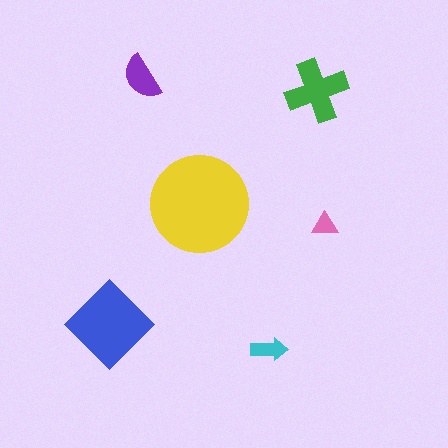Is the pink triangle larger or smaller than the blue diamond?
Smaller.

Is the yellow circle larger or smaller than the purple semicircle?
Larger.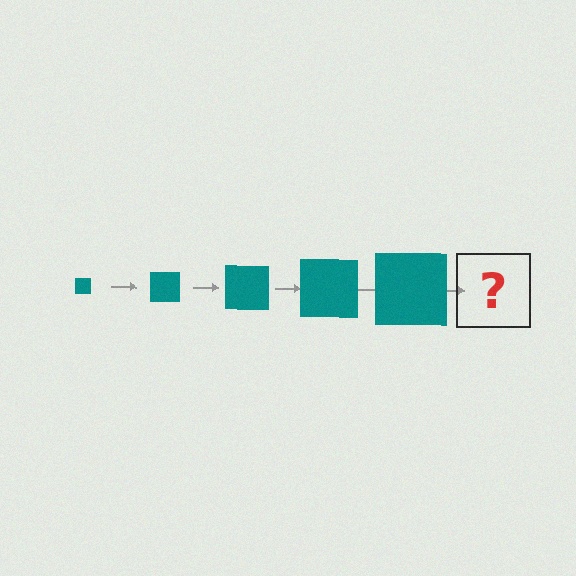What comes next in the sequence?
The next element should be a teal square, larger than the previous one.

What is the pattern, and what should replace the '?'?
The pattern is that the square gets progressively larger each step. The '?' should be a teal square, larger than the previous one.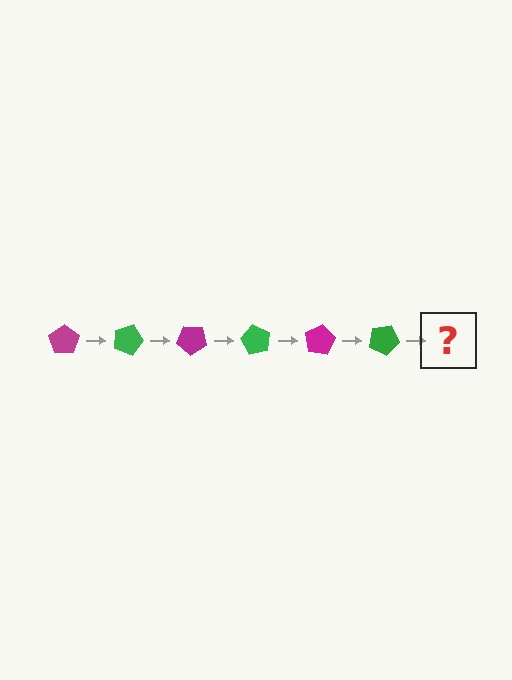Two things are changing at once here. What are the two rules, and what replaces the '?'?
The two rules are that it rotates 20 degrees each step and the color cycles through magenta and green. The '?' should be a magenta pentagon, rotated 120 degrees from the start.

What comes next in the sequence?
The next element should be a magenta pentagon, rotated 120 degrees from the start.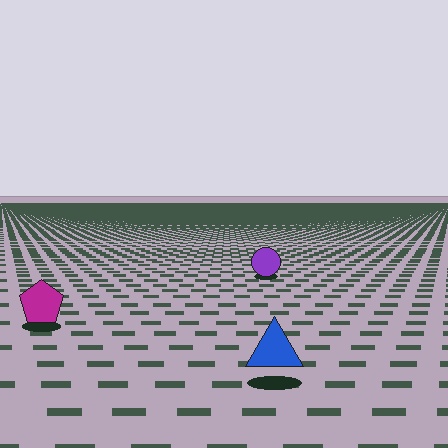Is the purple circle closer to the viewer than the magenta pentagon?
No. The magenta pentagon is closer — you can tell from the texture gradient: the ground texture is coarser near it.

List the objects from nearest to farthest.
From nearest to farthest: the blue triangle, the magenta pentagon, the purple circle.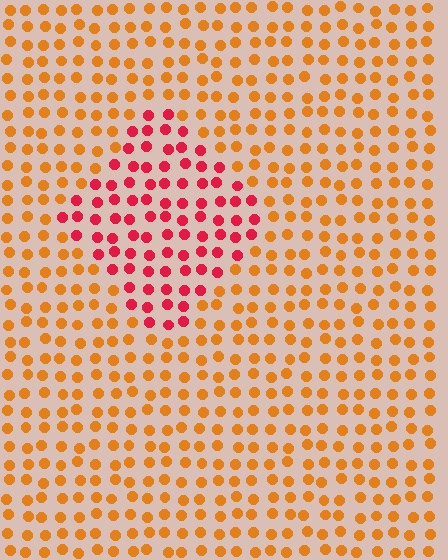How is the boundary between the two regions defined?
The boundary is defined purely by a slight shift in hue (about 44 degrees). Spacing, size, and orientation are identical on both sides.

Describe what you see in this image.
The image is filled with small orange elements in a uniform arrangement. A diamond-shaped region is visible where the elements are tinted to a slightly different hue, forming a subtle color boundary.